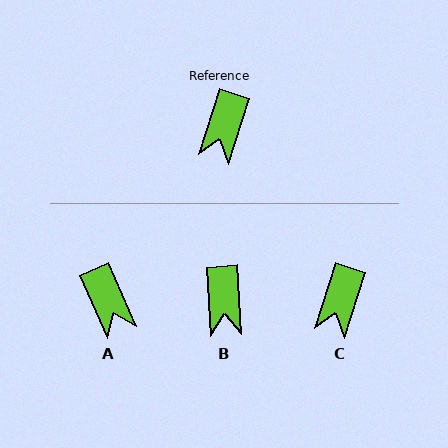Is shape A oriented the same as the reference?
No, it is off by about 41 degrees.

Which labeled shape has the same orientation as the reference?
C.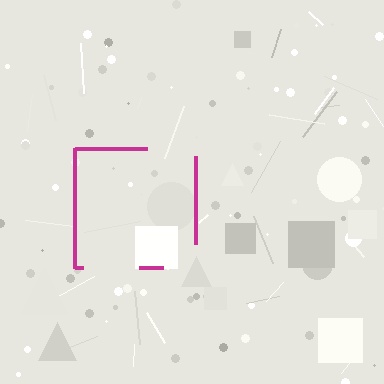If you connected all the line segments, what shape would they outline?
They would outline a square.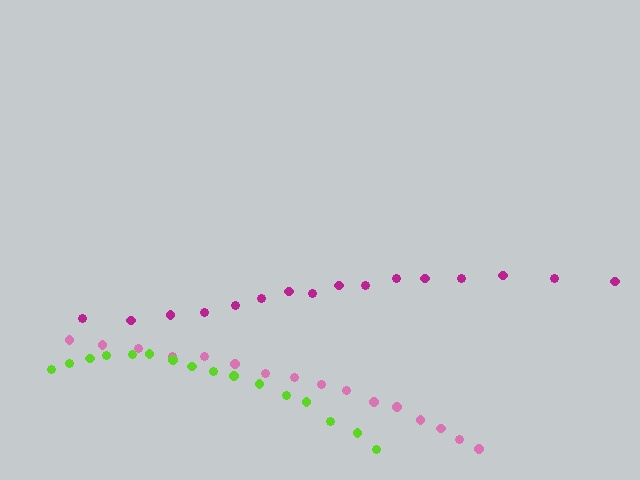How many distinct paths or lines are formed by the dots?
There are 3 distinct paths.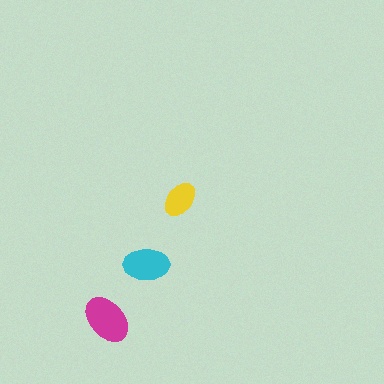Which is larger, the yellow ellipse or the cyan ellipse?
The cyan one.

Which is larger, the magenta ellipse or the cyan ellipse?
The magenta one.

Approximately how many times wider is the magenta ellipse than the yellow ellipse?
About 1.5 times wider.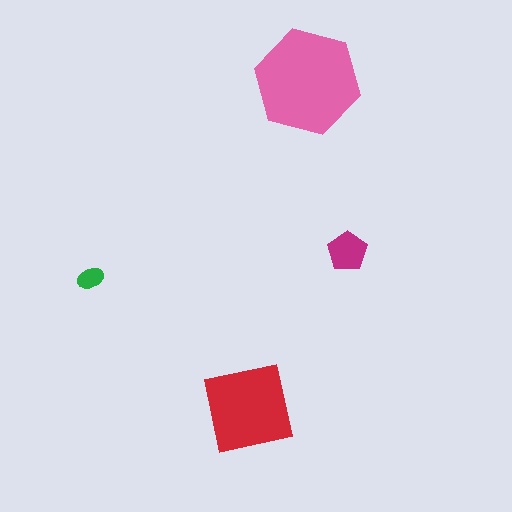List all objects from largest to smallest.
The pink hexagon, the red square, the magenta pentagon, the green ellipse.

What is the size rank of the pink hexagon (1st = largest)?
1st.